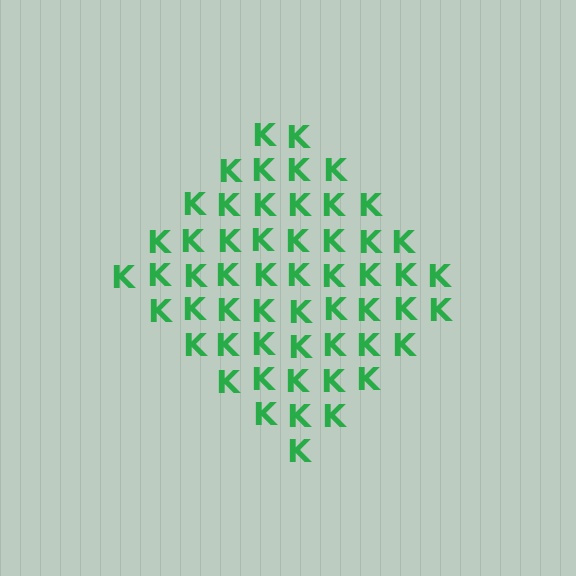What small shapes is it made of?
It is made of small letter K's.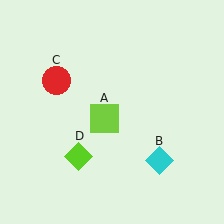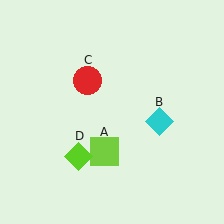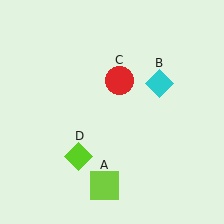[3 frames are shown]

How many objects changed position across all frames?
3 objects changed position: lime square (object A), cyan diamond (object B), red circle (object C).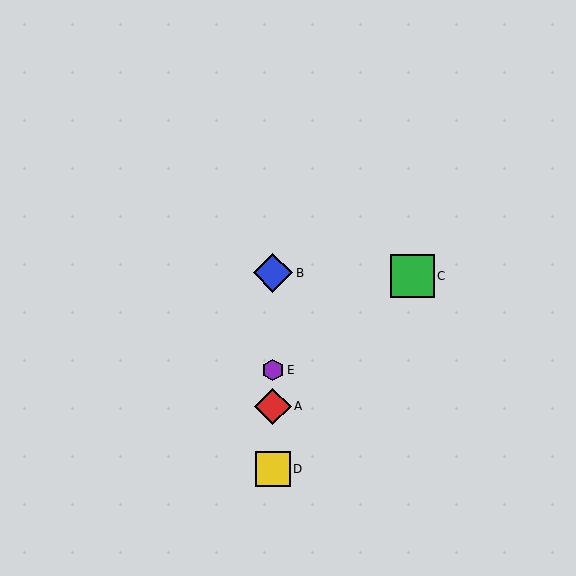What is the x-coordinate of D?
Object D is at x≈273.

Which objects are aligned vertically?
Objects A, B, D, E are aligned vertically.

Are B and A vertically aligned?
Yes, both are at x≈273.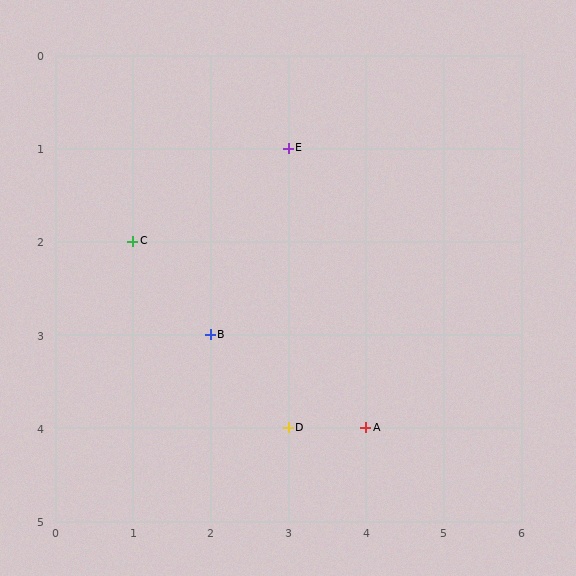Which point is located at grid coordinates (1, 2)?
Point C is at (1, 2).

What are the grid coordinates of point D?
Point D is at grid coordinates (3, 4).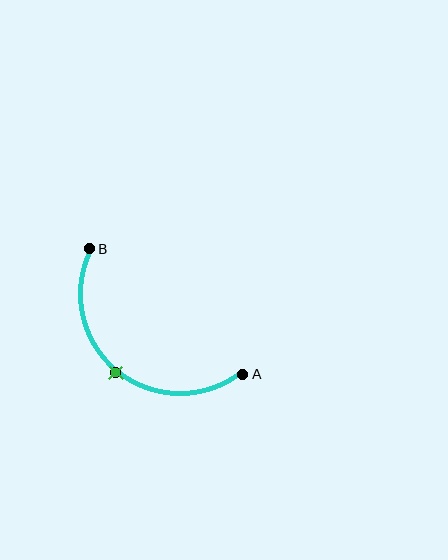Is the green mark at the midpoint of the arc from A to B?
Yes. The green mark lies on the arc at equal arc-length from both A and B — it is the arc midpoint.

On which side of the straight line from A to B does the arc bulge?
The arc bulges below and to the left of the straight line connecting A and B.